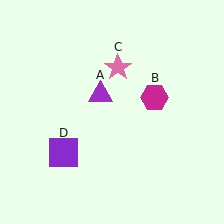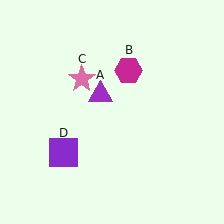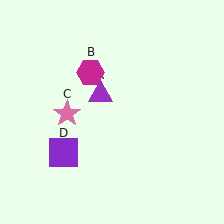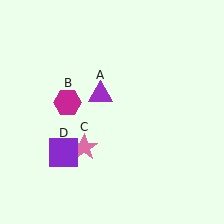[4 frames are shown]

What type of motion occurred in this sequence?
The magenta hexagon (object B), pink star (object C) rotated counterclockwise around the center of the scene.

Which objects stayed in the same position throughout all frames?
Purple triangle (object A) and purple square (object D) remained stationary.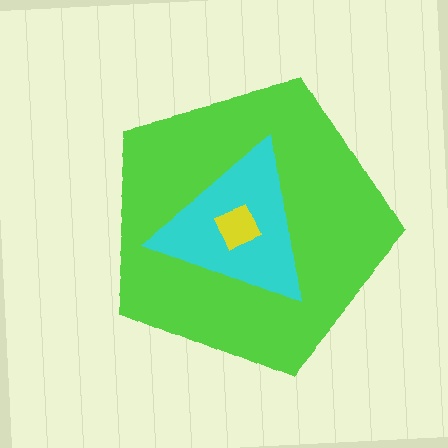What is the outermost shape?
The lime pentagon.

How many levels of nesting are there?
3.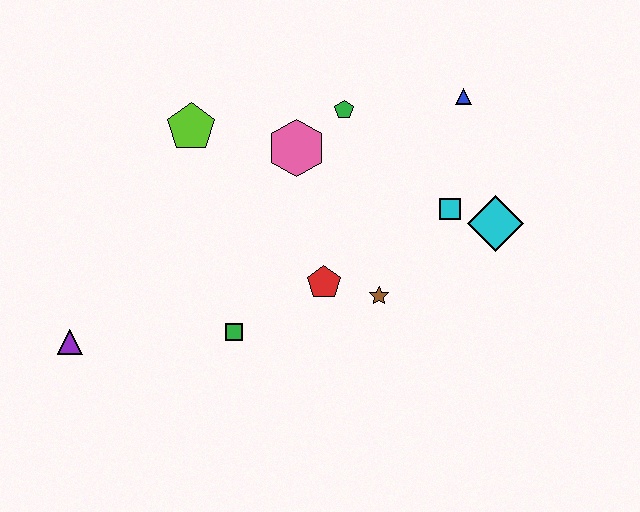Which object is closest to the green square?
The red pentagon is closest to the green square.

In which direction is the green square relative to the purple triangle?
The green square is to the right of the purple triangle.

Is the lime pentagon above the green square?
Yes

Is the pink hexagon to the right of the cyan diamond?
No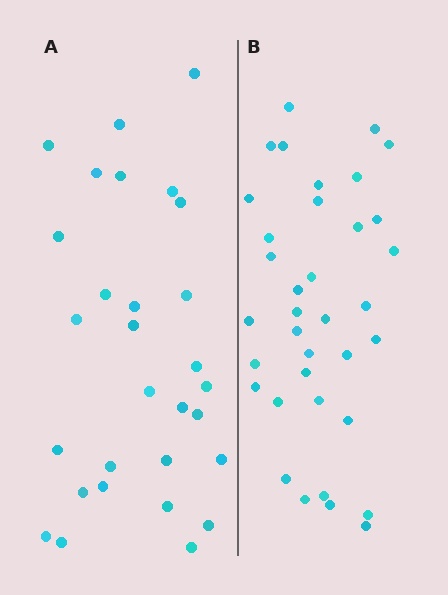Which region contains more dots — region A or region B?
Region B (the right region) has more dots.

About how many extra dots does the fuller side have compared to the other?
Region B has roughly 8 or so more dots than region A.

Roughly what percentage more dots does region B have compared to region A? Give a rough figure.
About 25% more.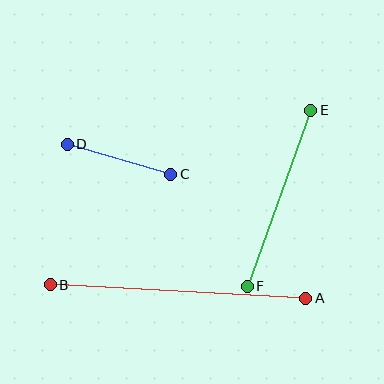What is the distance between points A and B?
The distance is approximately 256 pixels.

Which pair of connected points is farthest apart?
Points A and B are farthest apart.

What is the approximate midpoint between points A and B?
The midpoint is at approximately (178, 292) pixels.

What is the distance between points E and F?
The distance is approximately 187 pixels.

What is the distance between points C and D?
The distance is approximately 108 pixels.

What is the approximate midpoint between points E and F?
The midpoint is at approximately (279, 198) pixels.